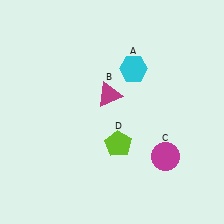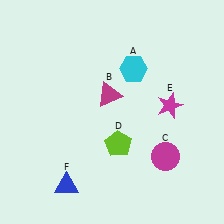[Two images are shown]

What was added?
A magenta star (E), a blue triangle (F) were added in Image 2.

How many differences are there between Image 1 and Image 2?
There are 2 differences between the two images.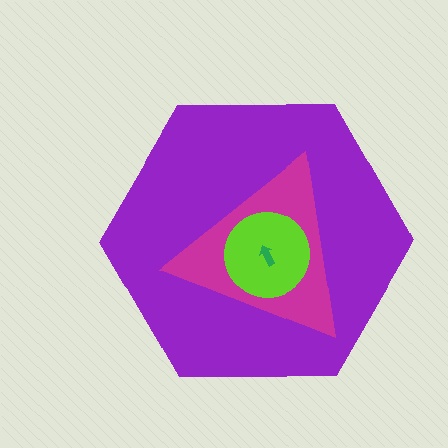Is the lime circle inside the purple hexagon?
Yes.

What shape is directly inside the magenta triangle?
The lime circle.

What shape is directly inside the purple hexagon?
The magenta triangle.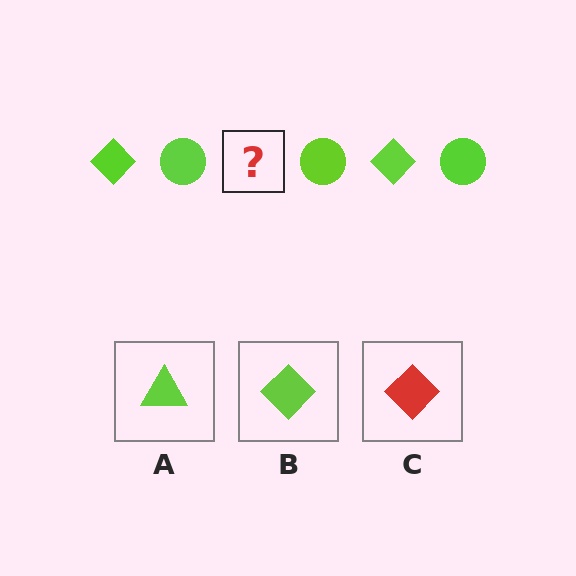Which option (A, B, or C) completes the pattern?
B.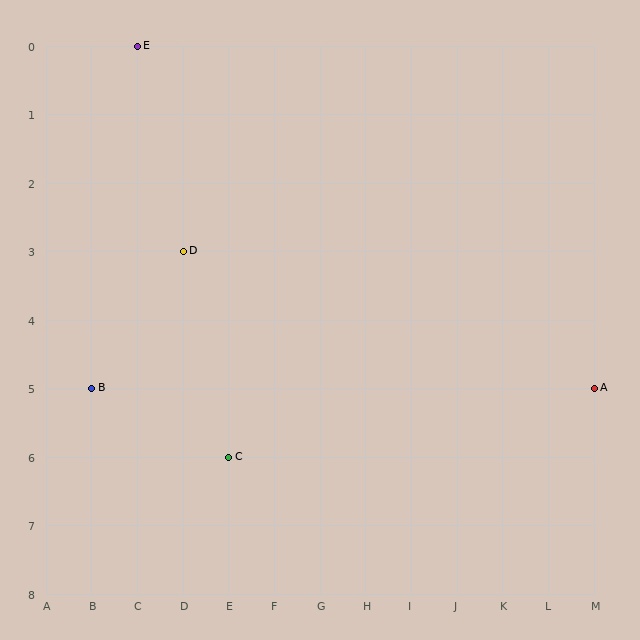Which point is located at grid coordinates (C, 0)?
Point E is at (C, 0).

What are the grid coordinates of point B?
Point B is at grid coordinates (B, 5).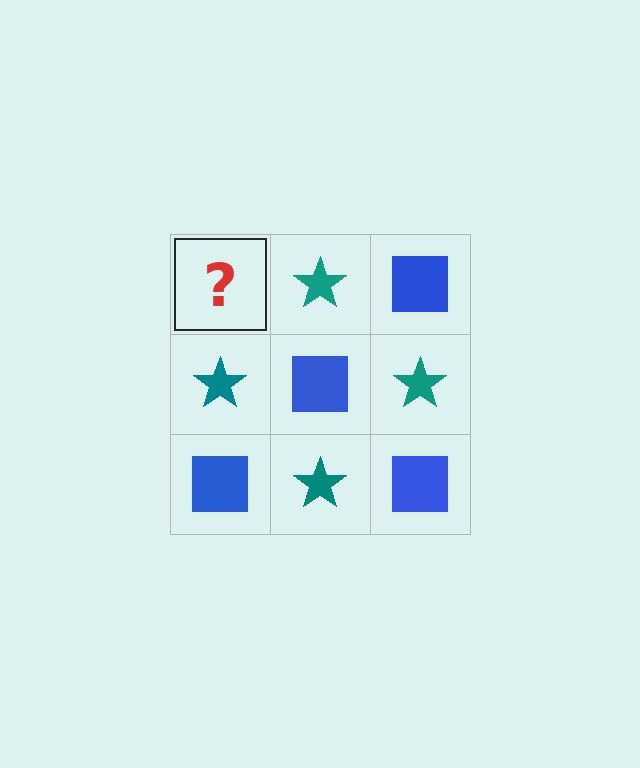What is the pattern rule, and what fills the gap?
The rule is that it alternates blue square and teal star in a checkerboard pattern. The gap should be filled with a blue square.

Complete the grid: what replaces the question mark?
The question mark should be replaced with a blue square.